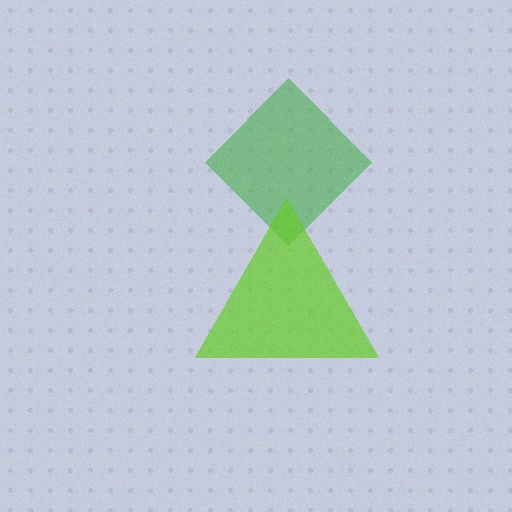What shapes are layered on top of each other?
The layered shapes are: a green diamond, a lime triangle.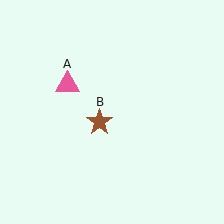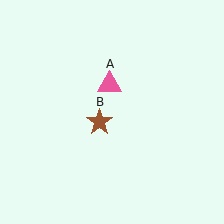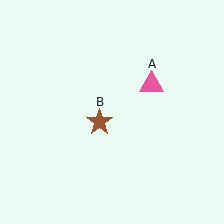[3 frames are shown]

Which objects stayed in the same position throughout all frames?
Brown star (object B) remained stationary.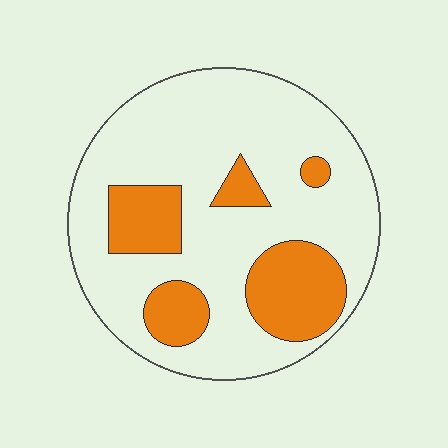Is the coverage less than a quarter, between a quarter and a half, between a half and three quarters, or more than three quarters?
Less than a quarter.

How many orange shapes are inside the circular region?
5.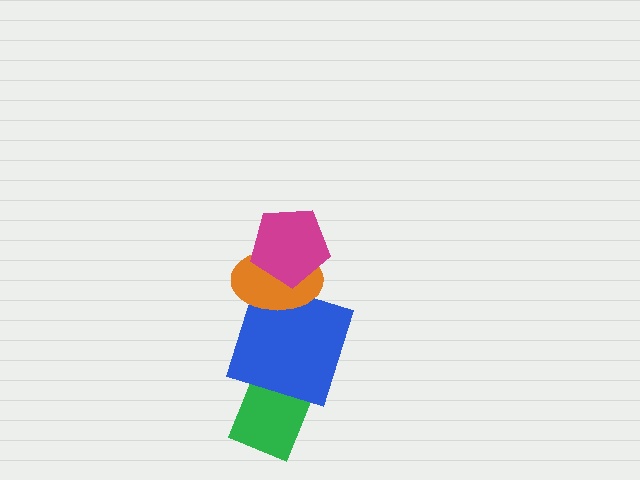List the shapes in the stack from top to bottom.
From top to bottom: the magenta pentagon, the orange ellipse, the blue square, the green rectangle.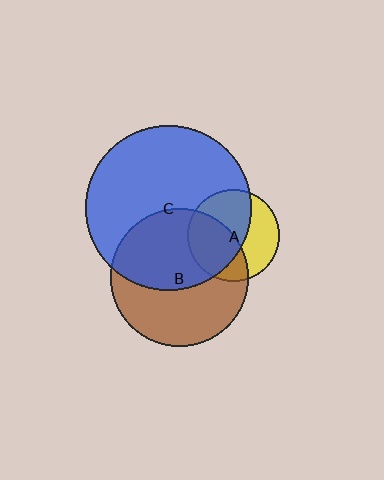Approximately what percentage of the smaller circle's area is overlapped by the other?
Approximately 45%.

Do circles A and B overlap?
Yes.